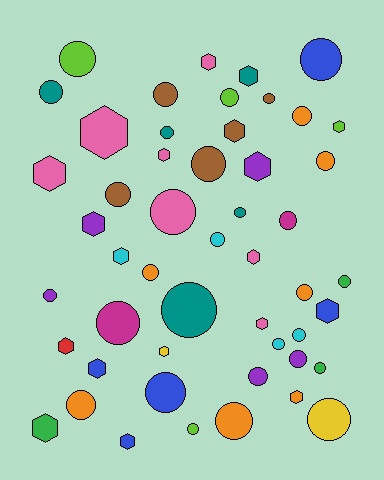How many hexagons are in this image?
There are 19 hexagons.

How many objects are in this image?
There are 50 objects.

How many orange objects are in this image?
There are 7 orange objects.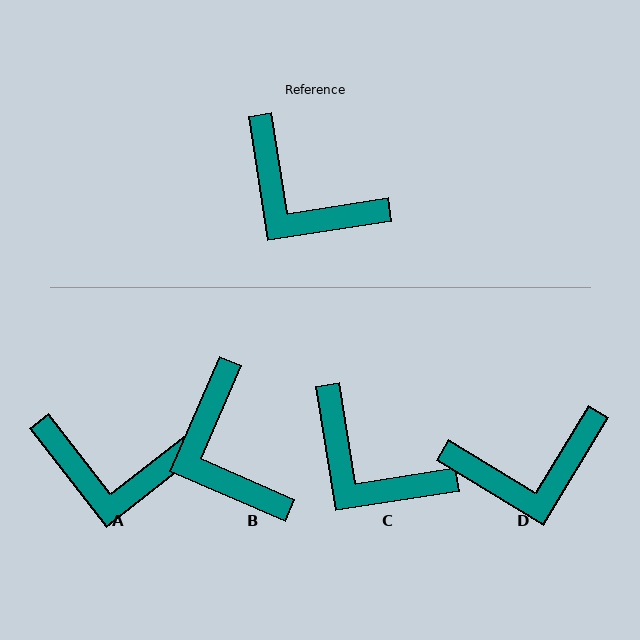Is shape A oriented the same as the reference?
No, it is off by about 29 degrees.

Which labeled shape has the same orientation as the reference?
C.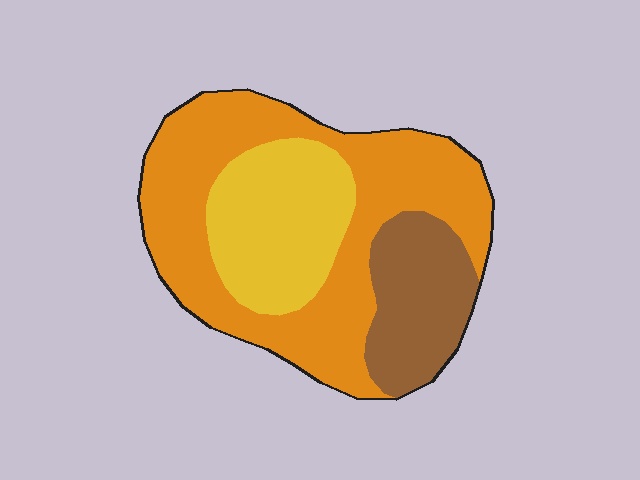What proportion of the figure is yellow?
Yellow takes up between a quarter and a half of the figure.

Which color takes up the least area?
Brown, at roughly 20%.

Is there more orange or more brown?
Orange.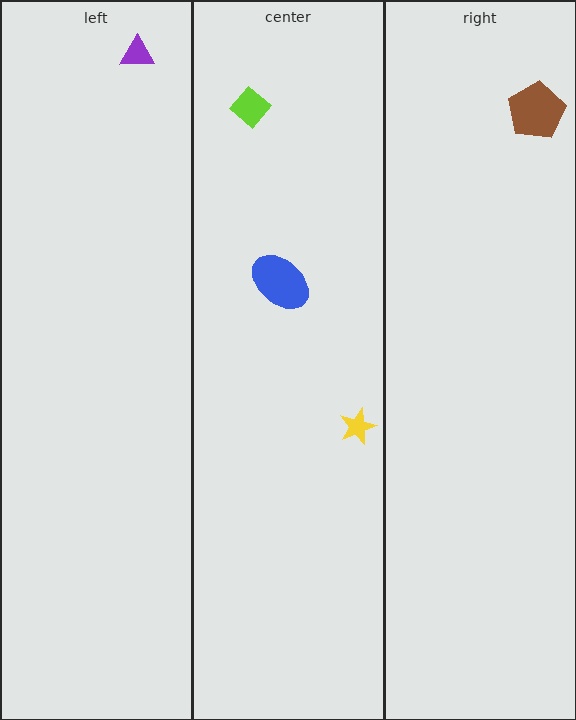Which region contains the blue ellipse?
The center region.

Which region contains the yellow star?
The center region.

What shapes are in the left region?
The purple triangle.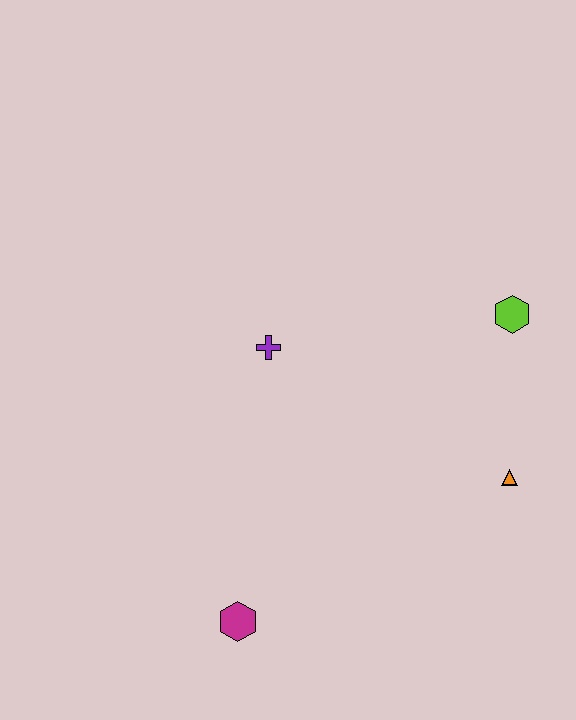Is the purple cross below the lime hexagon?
Yes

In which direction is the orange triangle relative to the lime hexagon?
The orange triangle is below the lime hexagon.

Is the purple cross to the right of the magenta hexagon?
Yes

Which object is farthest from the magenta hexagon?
The lime hexagon is farthest from the magenta hexagon.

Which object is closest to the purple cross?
The lime hexagon is closest to the purple cross.